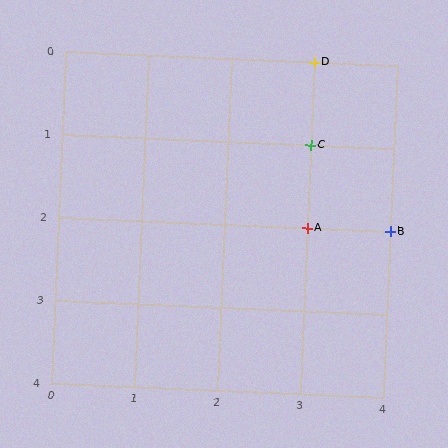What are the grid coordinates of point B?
Point B is at grid coordinates (4, 2).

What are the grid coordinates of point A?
Point A is at grid coordinates (3, 2).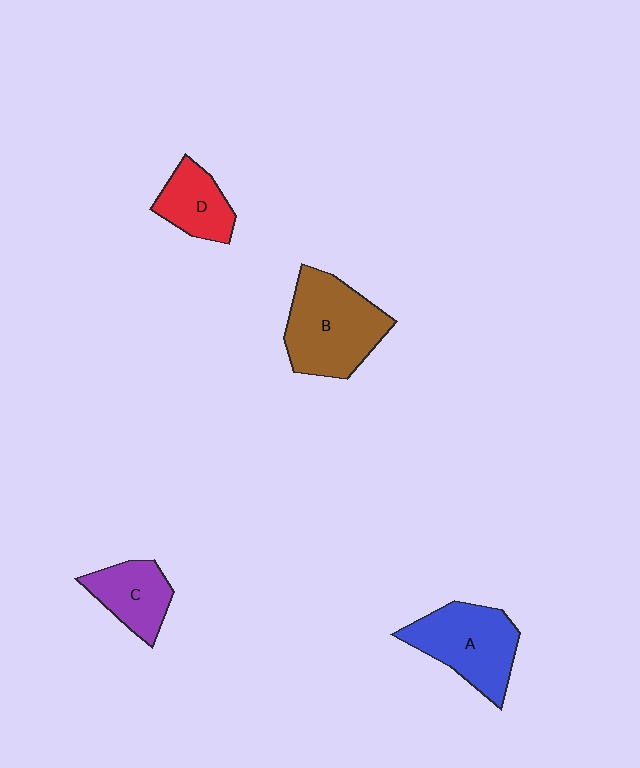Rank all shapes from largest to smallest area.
From largest to smallest: B (brown), A (blue), C (purple), D (red).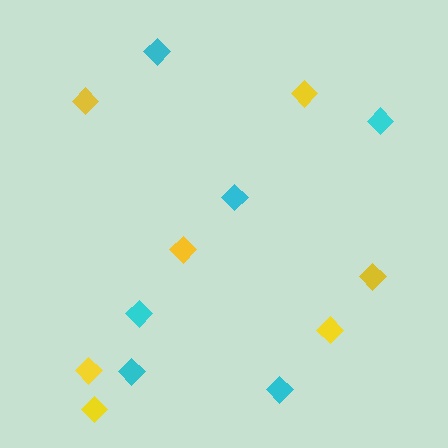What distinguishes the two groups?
There are 2 groups: one group of cyan diamonds (6) and one group of yellow diamonds (7).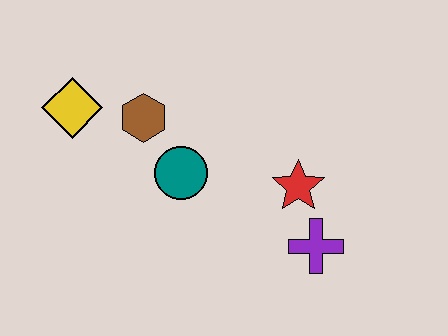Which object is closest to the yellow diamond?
The brown hexagon is closest to the yellow diamond.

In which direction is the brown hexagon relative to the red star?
The brown hexagon is to the left of the red star.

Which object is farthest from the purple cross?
The yellow diamond is farthest from the purple cross.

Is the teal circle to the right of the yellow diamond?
Yes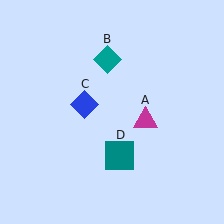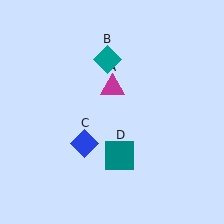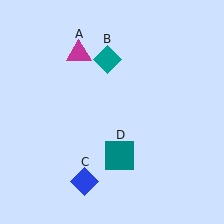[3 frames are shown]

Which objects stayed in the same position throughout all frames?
Teal diamond (object B) and teal square (object D) remained stationary.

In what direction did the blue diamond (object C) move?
The blue diamond (object C) moved down.